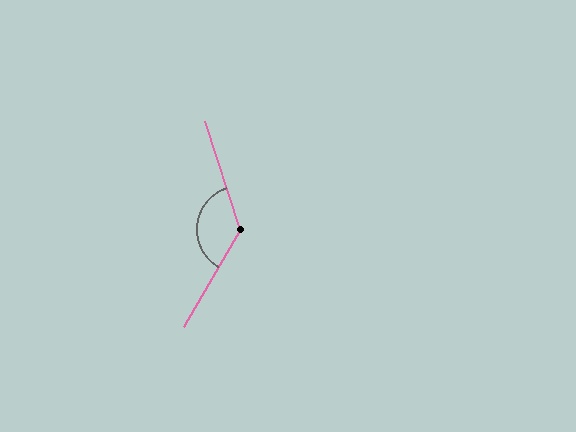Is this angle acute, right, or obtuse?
It is obtuse.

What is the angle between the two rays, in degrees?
Approximately 132 degrees.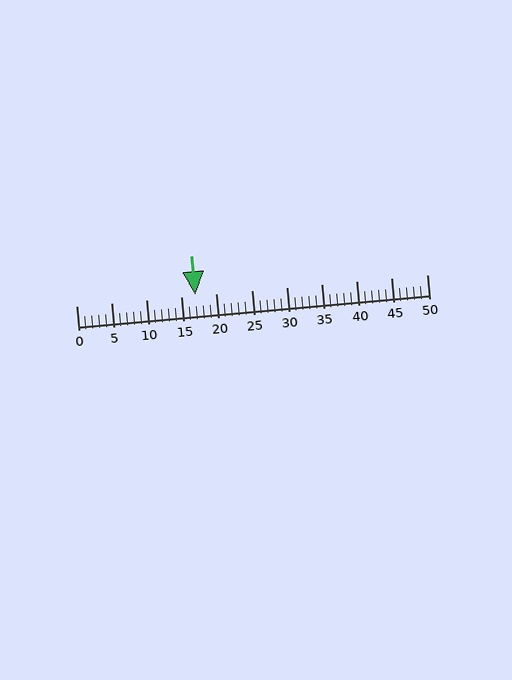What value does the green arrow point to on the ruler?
The green arrow points to approximately 17.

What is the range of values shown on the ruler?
The ruler shows values from 0 to 50.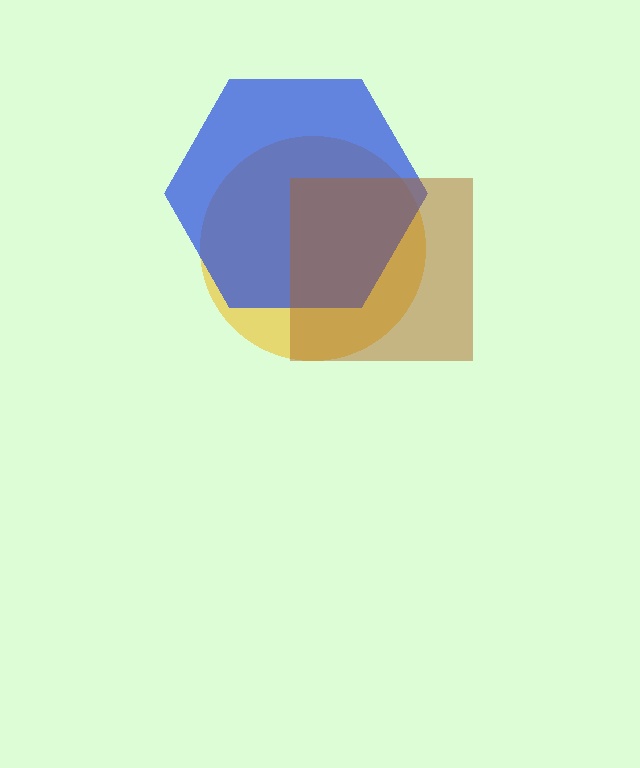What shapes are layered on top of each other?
The layered shapes are: a yellow circle, a blue hexagon, a brown square.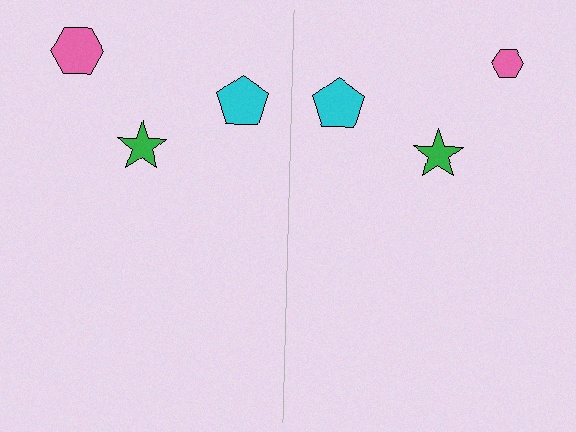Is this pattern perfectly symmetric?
No, the pattern is not perfectly symmetric. The pink hexagon on the right side has a different size than its mirror counterpart.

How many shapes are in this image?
There are 6 shapes in this image.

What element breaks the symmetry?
The pink hexagon on the right side has a different size than its mirror counterpart.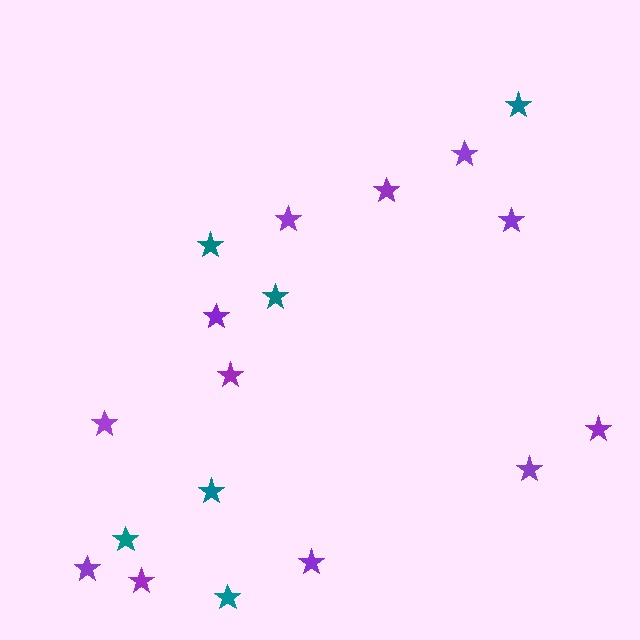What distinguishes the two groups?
There are 2 groups: one group of purple stars (12) and one group of teal stars (6).